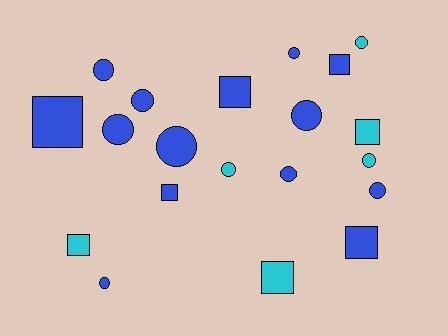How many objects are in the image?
There are 20 objects.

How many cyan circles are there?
There are 3 cyan circles.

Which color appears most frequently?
Blue, with 14 objects.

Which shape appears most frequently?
Circle, with 12 objects.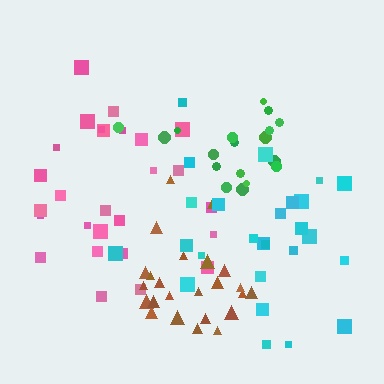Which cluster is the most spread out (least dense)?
Cyan.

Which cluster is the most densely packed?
Brown.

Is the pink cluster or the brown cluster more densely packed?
Brown.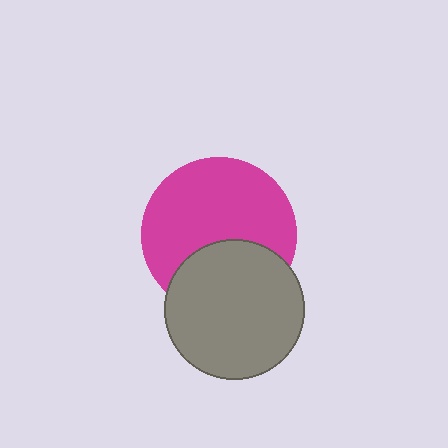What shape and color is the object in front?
The object in front is a gray circle.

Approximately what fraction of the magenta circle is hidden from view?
Roughly 34% of the magenta circle is hidden behind the gray circle.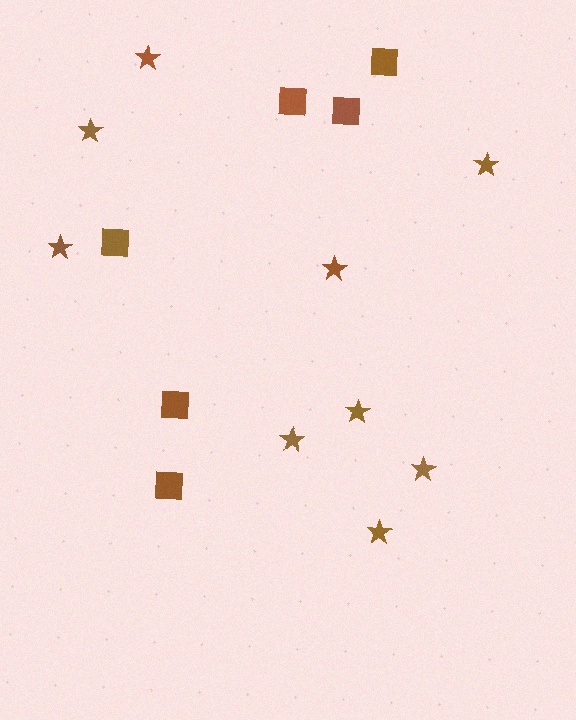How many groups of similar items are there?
There are 2 groups: one group of squares (6) and one group of stars (9).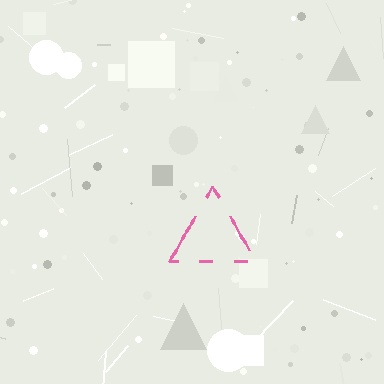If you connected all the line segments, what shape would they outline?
They would outline a triangle.